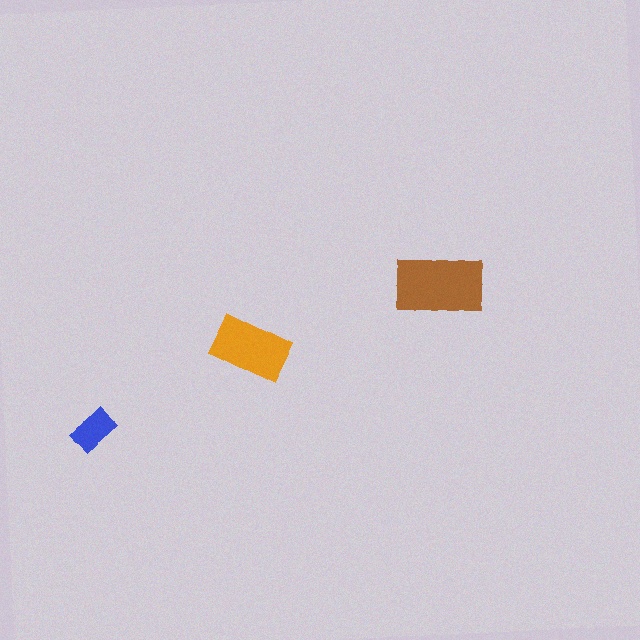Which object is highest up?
The brown rectangle is topmost.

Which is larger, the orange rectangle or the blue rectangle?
The orange one.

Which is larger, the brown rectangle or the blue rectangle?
The brown one.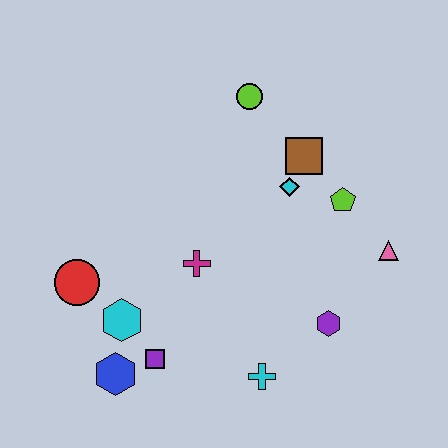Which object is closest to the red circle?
The cyan hexagon is closest to the red circle.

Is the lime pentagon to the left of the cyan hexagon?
No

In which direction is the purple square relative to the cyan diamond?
The purple square is below the cyan diamond.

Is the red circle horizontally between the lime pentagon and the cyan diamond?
No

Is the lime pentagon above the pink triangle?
Yes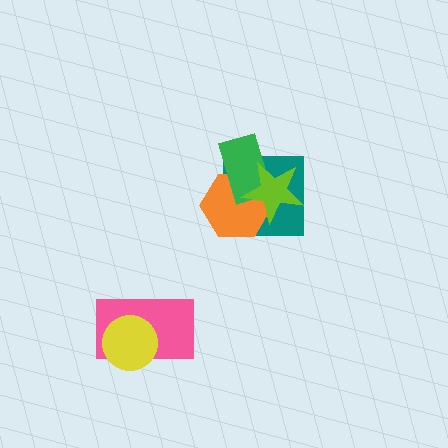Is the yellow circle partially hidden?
No, no other shape covers it.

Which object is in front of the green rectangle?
The lime star is in front of the green rectangle.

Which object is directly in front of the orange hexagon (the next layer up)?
The green rectangle is directly in front of the orange hexagon.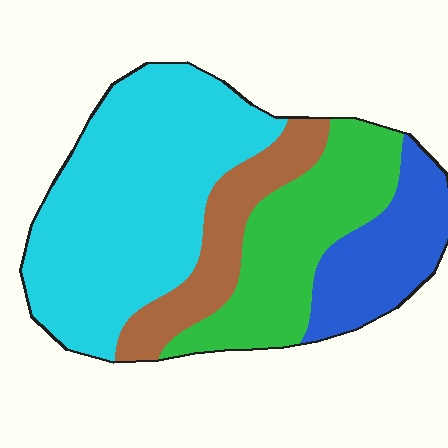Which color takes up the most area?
Cyan, at roughly 45%.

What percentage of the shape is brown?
Brown covers around 15% of the shape.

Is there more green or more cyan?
Cyan.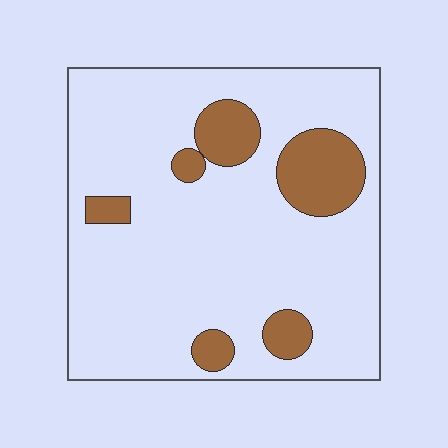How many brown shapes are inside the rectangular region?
6.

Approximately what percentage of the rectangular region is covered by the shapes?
Approximately 15%.